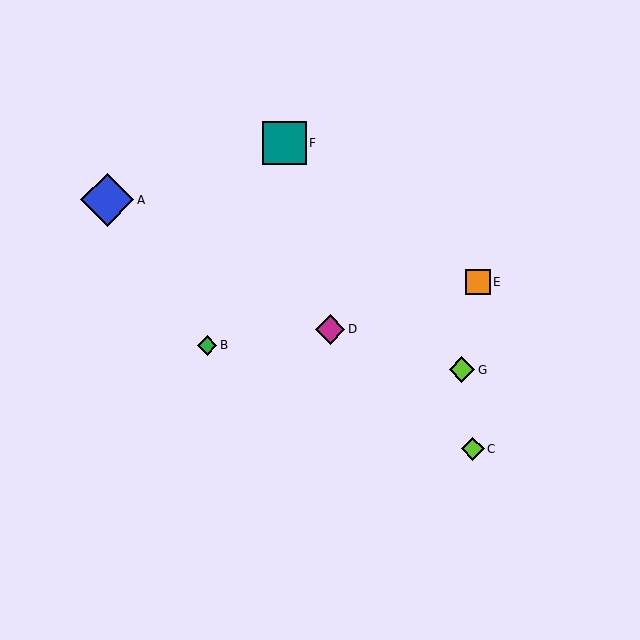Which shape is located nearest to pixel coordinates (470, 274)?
The orange square (labeled E) at (478, 282) is nearest to that location.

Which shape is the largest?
The blue diamond (labeled A) is the largest.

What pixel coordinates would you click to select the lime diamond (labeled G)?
Click at (462, 370) to select the lime diamond G.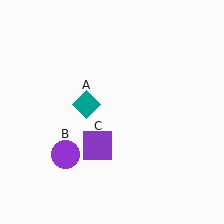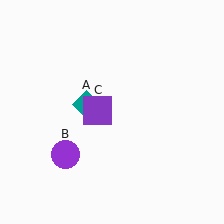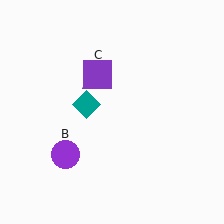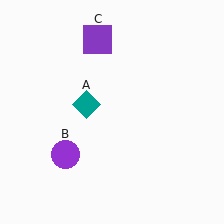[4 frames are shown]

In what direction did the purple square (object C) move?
The purple square (object C) moved up.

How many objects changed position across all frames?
1 object changed position: purple square (object C).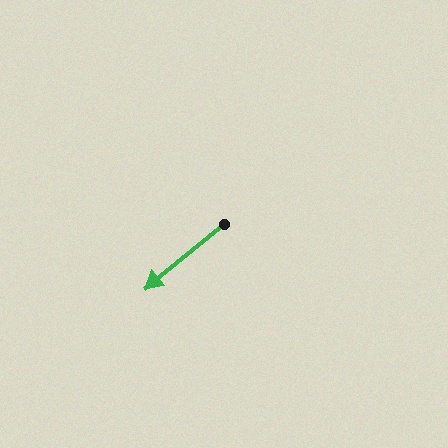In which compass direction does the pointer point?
Southwest.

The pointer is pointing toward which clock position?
Roughly 8 o'clock.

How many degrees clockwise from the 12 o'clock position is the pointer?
Approximately 231 degrees.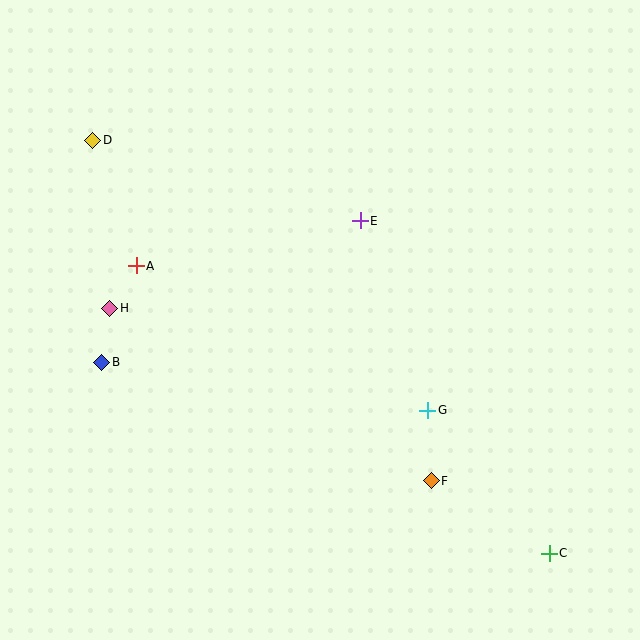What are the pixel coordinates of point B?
Point B is at (102, 362).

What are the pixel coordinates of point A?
Point A is at (136, 266).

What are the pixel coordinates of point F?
Point F is at (431, 481).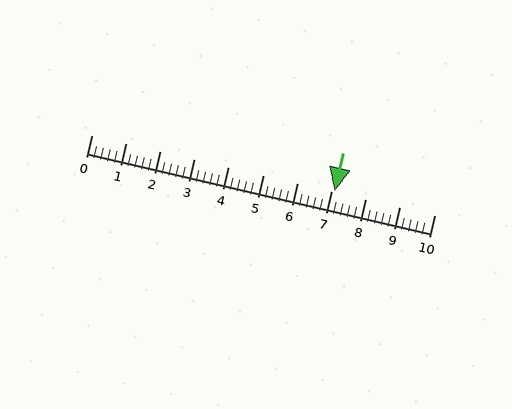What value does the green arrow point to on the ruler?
The green arrow points to approximately 7.1.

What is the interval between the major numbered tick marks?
The major tick marks are spaced 1 units apart.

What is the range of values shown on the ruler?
The ruler shows values from 0 to 10.